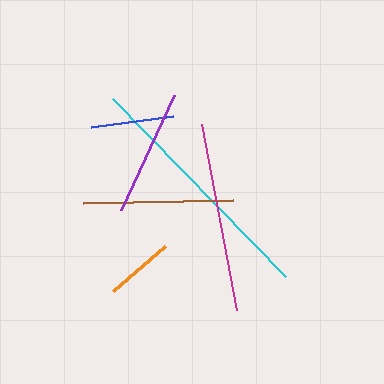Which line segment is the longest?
The cyan line is the longest at approximately 248 pixels.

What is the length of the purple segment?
The purple segment is approximately 126 pixels long.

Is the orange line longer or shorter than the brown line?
The brown line is longer than the orange line.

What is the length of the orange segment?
The orange segment is approximately 69 pixels long.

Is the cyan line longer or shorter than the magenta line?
The cyan line is longer than the magenta line.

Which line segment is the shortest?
The orange line is the shortest at approximately 69 pixels.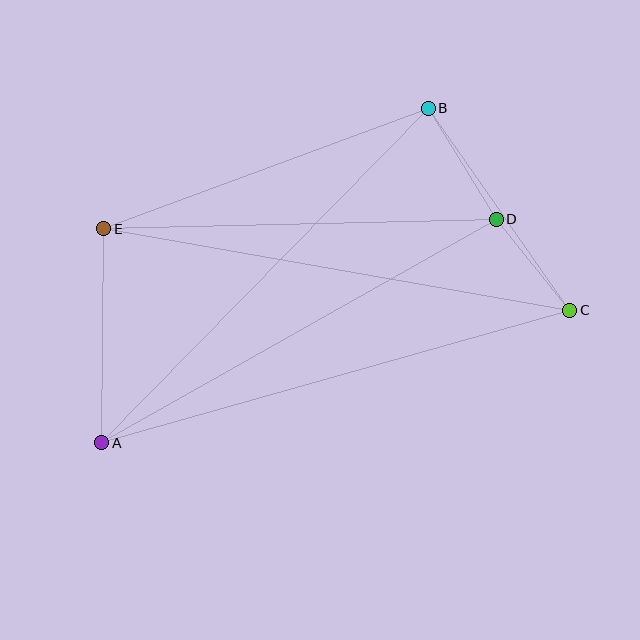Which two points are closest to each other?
Points C and D are closest to each other.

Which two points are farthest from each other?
Points A and C are farthest from each other.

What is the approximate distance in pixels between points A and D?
The distance between A and D is approximately 453 pixels.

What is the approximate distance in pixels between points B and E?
The distance between B and E is approximately 346 pixels.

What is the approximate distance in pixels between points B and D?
The distance between B and D is approximately 130 pixels.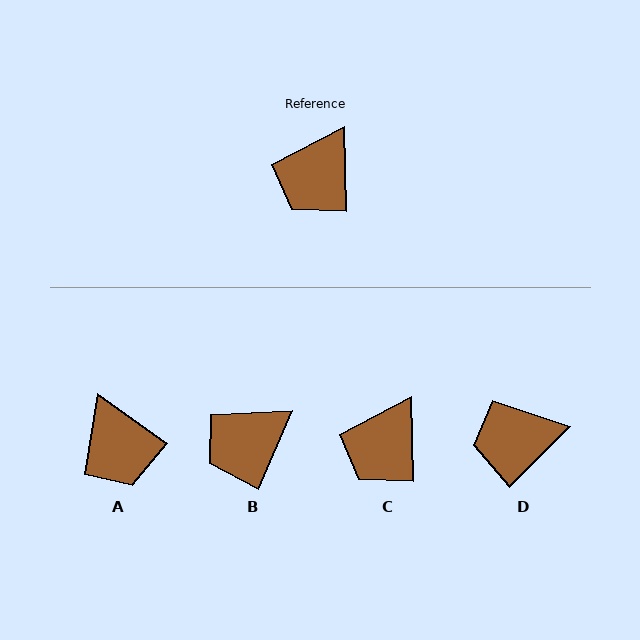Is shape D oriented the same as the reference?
No, it is off by about 46 degrees.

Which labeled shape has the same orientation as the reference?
C.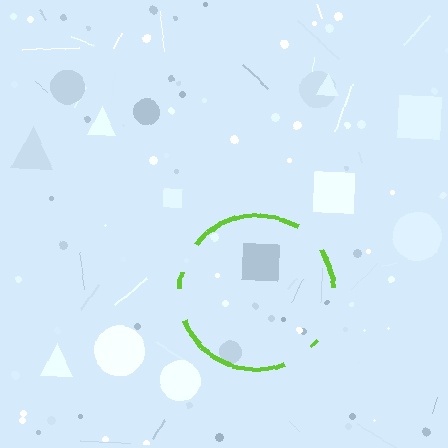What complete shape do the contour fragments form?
The contour fragments form a circle.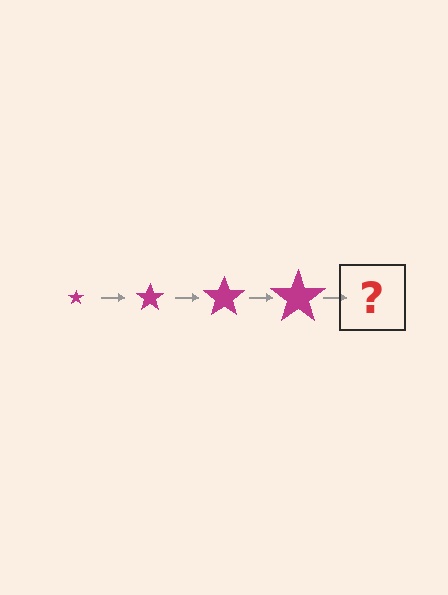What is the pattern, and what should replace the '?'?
The pattern is that the star gets progressively larger each step. The '?' should be a magenta star, larger than the previous one.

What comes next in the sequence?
The next element should be a magenta star, larger than the previous one.